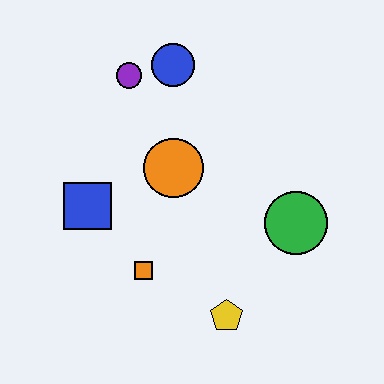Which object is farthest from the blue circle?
The yellow pentagon is farthest from the blue circle.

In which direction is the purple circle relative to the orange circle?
The purple circle is above the orange circle.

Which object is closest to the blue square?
The orange square is closest to the blue square.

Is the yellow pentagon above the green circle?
No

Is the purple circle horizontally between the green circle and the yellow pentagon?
No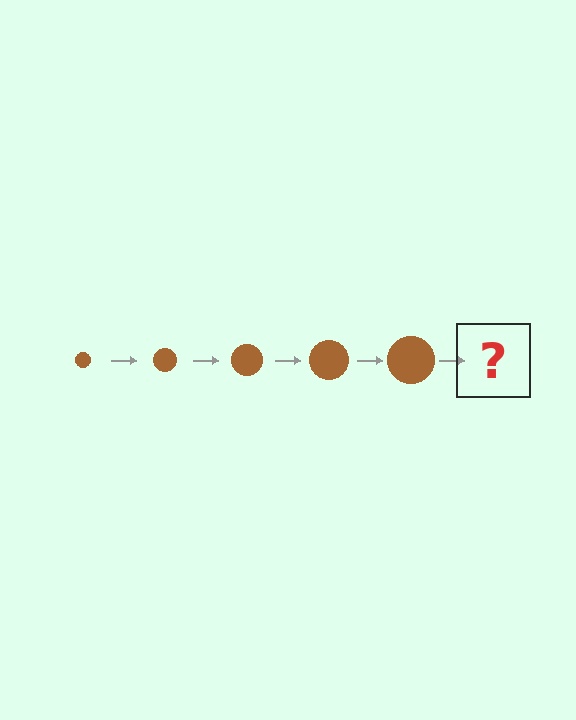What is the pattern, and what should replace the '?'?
The pattern is that the circle gets progressively larger each step. The '?' should be a brown circle, larger than the previous one.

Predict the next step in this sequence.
The next step is a brown circle, larger than the previous one.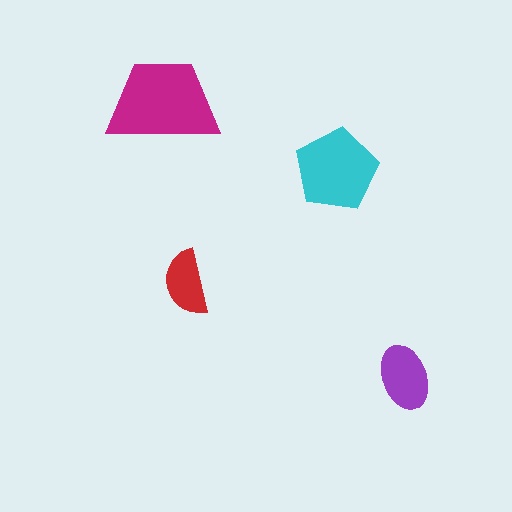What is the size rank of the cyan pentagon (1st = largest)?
2nd.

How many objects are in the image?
There are 4 objects in the image.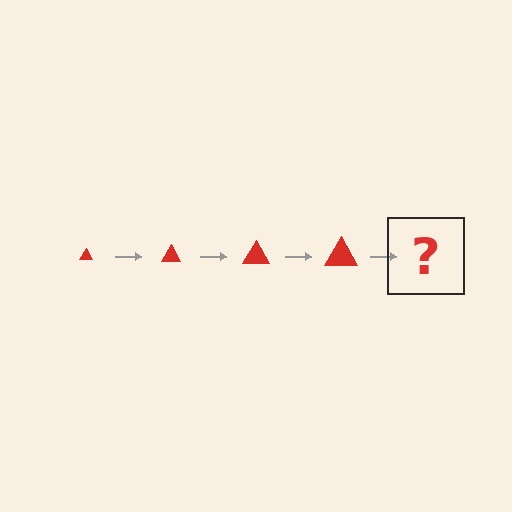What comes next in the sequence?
The next element should be a red triangle, larger than the previous one.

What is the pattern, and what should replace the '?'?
The pattern is that the triangle gets progressively larger each step. The '?' should be a red triangle, larger than the previous one.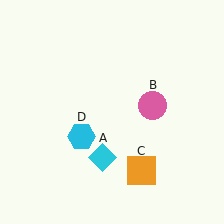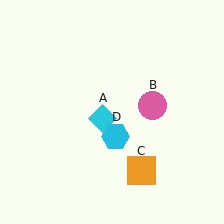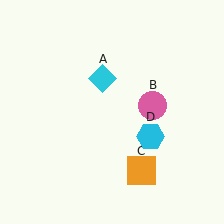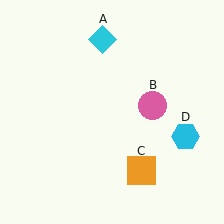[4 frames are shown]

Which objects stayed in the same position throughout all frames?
Pink circle (object B) and orange square (object C) remained stationary.